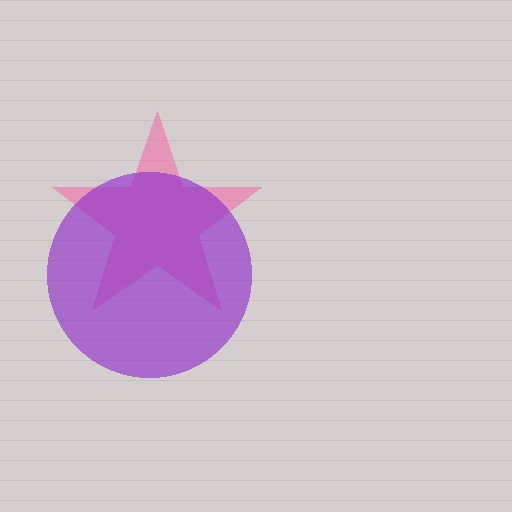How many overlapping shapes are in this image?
There are 2 overlapping shapes in the image.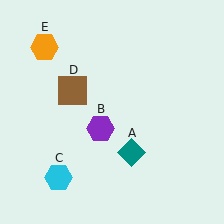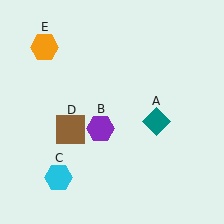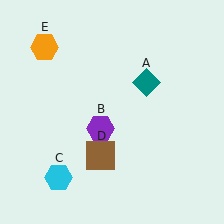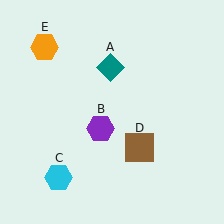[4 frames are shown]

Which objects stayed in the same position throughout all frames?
Purple hexagon (object B) and cyan hexagon (object C) and orange hexagon (object E) remained stationary.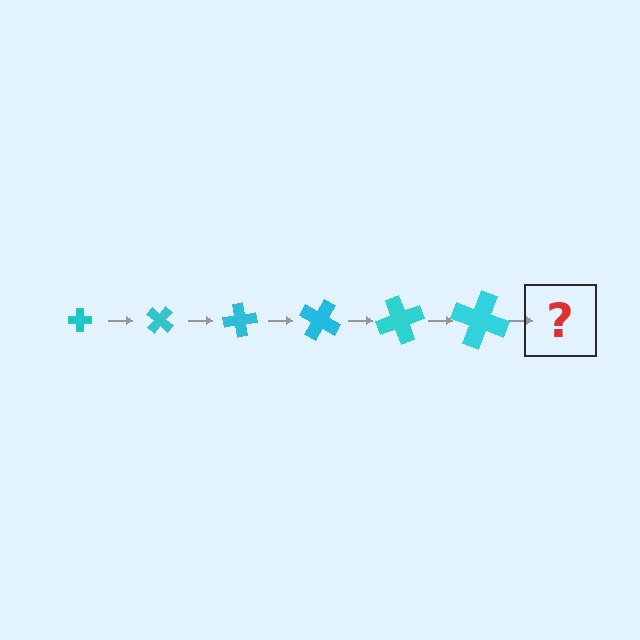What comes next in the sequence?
The next element should be a cross, larger than the previous one and rotated 240 degrees from the start.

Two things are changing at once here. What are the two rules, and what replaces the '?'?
The two rules are that the cross grows larger each step and it rotates 40 degrees each step. The '?' should be a cross, larger than the previous one and rotated 240 degrees from the start.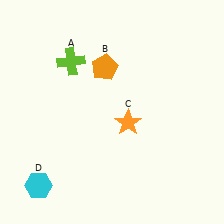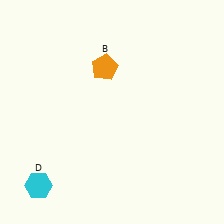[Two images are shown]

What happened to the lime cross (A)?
The lime cross (A) was removed in Image 2. It was in the top-left area of Image 1.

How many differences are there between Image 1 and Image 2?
There are 2 differences between the two images.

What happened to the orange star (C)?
The orange star (C) was removed in Image 2. It was in the bottom-right area of Image 1.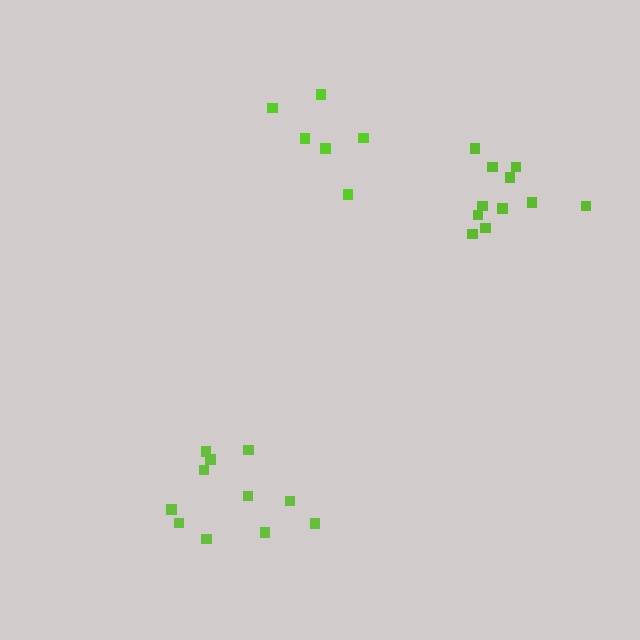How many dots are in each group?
Group 1: 6 dots, Group 2: 11 dots, Group 3: 11 dots (28 total).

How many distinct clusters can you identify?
There are 3 distinct clusters.